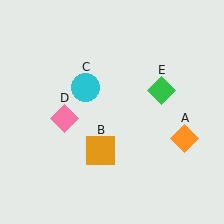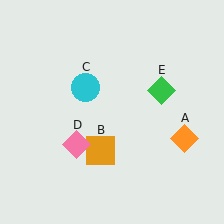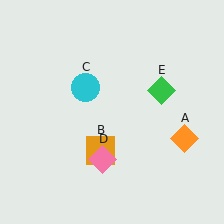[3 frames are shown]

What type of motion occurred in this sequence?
The pink diamond (object D) rotated counterclockwise around the center of the scene.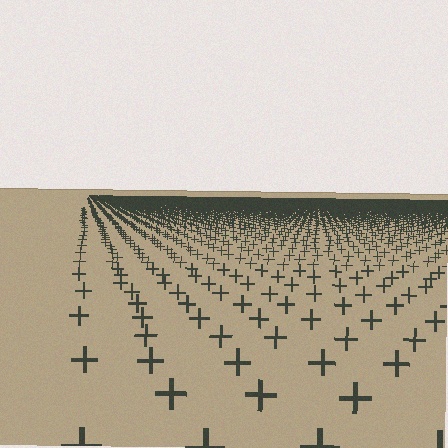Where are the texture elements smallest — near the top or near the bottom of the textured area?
Near the top.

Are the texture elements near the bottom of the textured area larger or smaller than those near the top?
Larger. Near the bottom, elements are closer to the viewer and appear at a bigger on-screen size.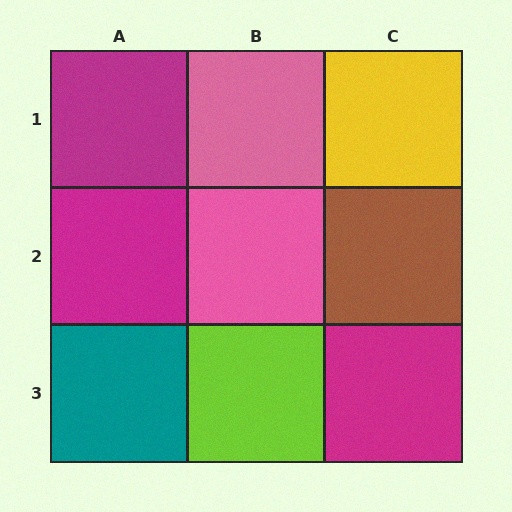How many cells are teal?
1 cell is teal.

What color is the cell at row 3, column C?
Magenta.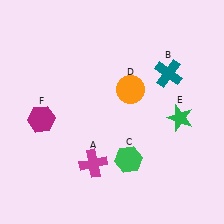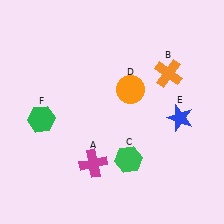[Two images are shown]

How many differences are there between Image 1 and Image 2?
There are 3 differences between the two images.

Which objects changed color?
B changed from teal to orange. E changed from green to blue. F changed from magenta to green.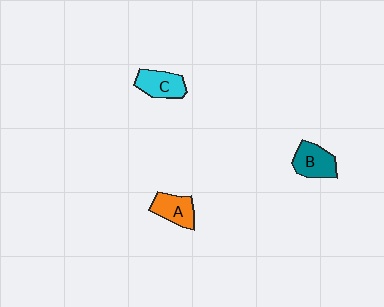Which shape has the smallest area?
Shape A (orange).